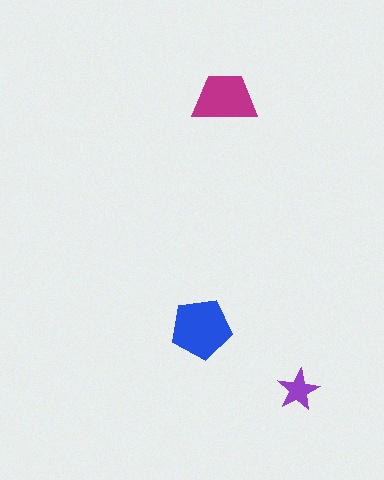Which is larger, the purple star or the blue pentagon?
The blue pentagon.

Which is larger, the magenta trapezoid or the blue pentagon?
The blue pentagon.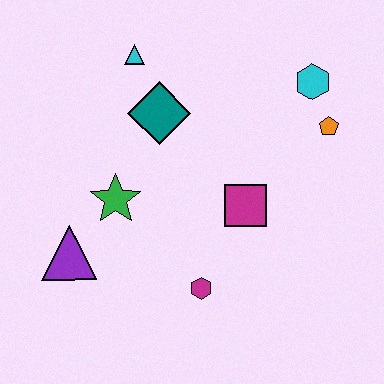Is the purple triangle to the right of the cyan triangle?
No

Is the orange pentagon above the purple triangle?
Yes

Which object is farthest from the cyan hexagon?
The purple triangle is farthest from the cyan hexagon.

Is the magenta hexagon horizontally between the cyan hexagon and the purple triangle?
Yes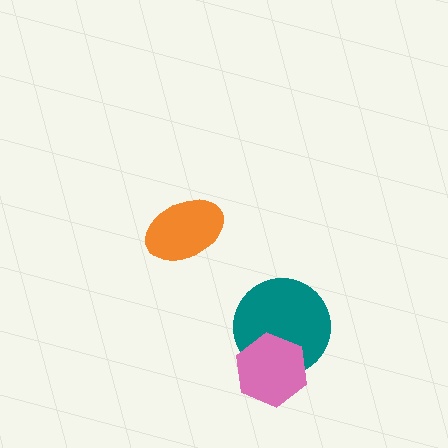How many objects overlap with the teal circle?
1 object overlaps with the teal circle.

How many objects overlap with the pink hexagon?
1 object overlaps with the pink hexagon.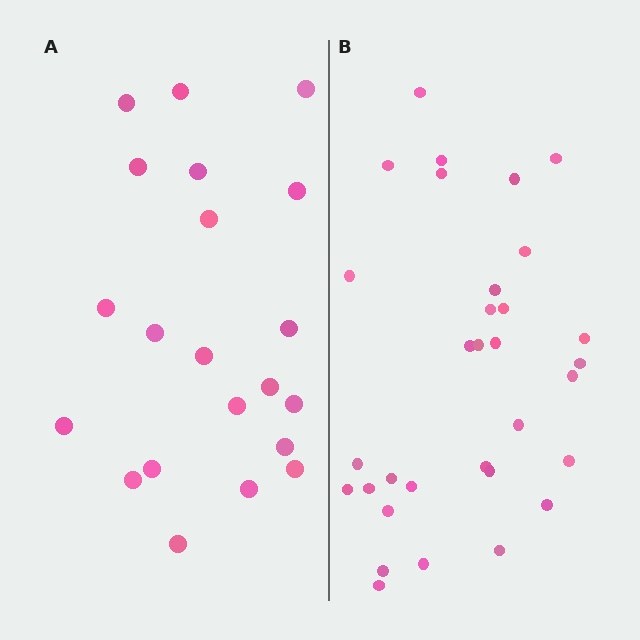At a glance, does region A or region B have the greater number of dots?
Region B (the right region) has more dots.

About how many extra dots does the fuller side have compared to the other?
Region B has roughly 12 or so more dots than region A.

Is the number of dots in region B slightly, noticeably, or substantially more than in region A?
Region B has substantially more. The ratio is roughly 1.5 to 1.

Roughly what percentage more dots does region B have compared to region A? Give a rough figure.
About 50% more.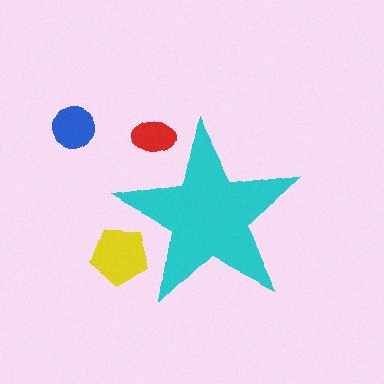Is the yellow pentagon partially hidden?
Yes, the yellow pentagon is partially hidden behind the cyan star.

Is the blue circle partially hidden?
No, the blue circle is fully visible.